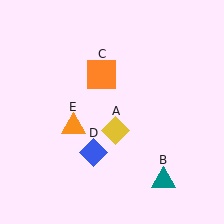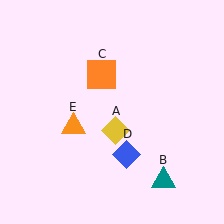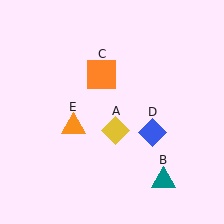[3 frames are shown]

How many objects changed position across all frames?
1 object changed position: blue diamond (object D).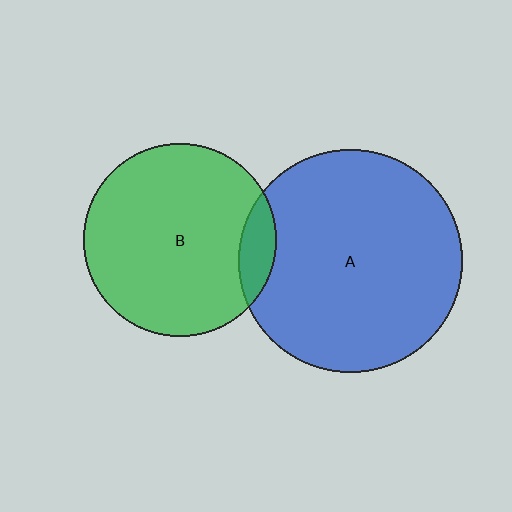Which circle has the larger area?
Circle A (blue).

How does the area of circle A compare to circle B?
Approximately 1.3 times.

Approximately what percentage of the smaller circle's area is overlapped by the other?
Approximately 10%.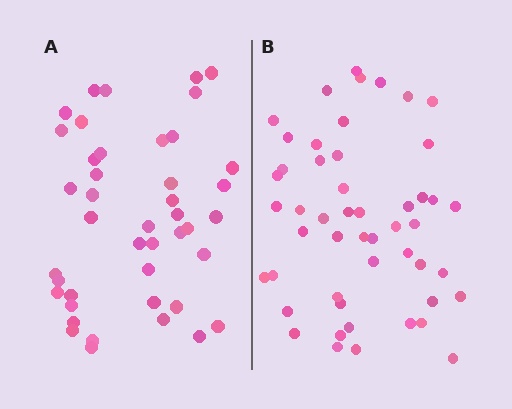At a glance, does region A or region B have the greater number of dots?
Region B (the right region) has more dots.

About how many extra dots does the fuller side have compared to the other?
Region B has roughly 8 or so more dots than region A.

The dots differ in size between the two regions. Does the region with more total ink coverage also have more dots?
No. Region A has more total ink coverage because its dots are larger, but region B actually contains more individual dots. Total area can be misleading — the number of items is what matters here.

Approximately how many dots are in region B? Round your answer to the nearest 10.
About 50 dots.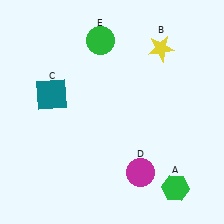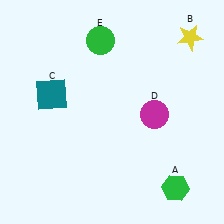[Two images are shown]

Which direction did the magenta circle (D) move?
The magenta circle (D) moved up.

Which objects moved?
The objects that moved are: the yellow star (B), the magenta circle (D).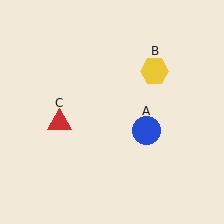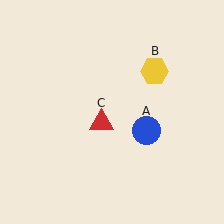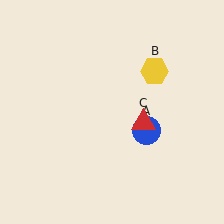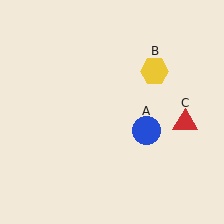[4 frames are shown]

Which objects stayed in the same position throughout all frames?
Blue circle (object A) and yellow hexagon (object B) remained stationary.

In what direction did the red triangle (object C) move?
The red triangle (object C) moved right.